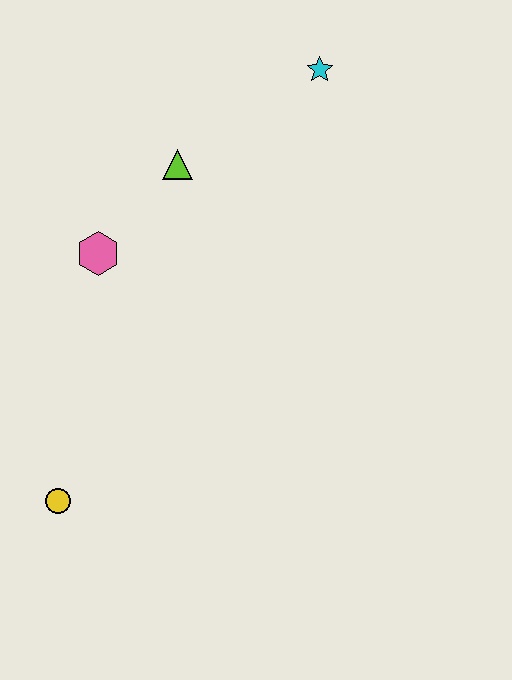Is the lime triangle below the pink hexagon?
No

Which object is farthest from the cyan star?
The yellow circle is farthest from the cyan star.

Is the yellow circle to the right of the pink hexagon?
No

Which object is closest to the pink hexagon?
The lime triangle is closest to the pink hexagon.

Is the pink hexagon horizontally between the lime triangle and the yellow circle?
Yes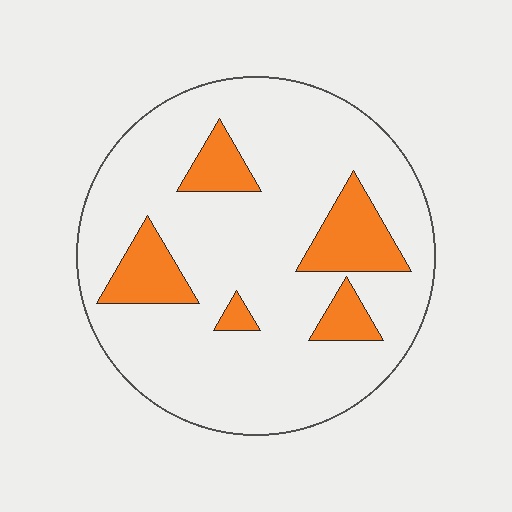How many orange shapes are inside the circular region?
5.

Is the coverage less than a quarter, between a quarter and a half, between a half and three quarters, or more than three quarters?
Less than a quarter.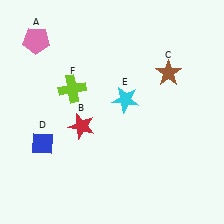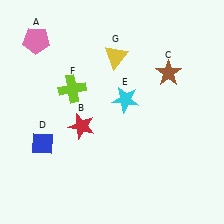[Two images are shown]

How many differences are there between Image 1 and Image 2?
There is 1 difference between the two images.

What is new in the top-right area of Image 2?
A yellow triangle (G) was added in the top-right area of Image 2.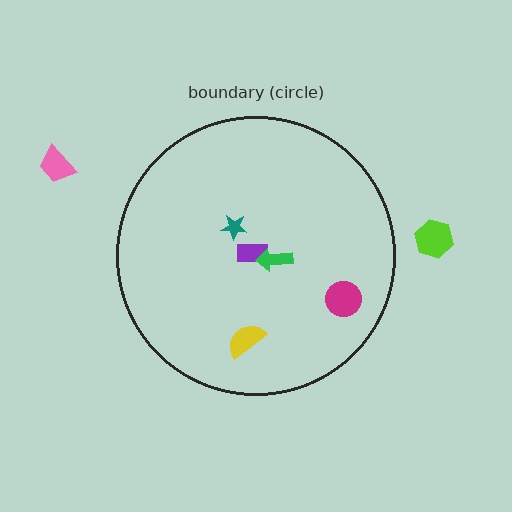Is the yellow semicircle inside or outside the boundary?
Inside.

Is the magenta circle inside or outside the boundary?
Inside.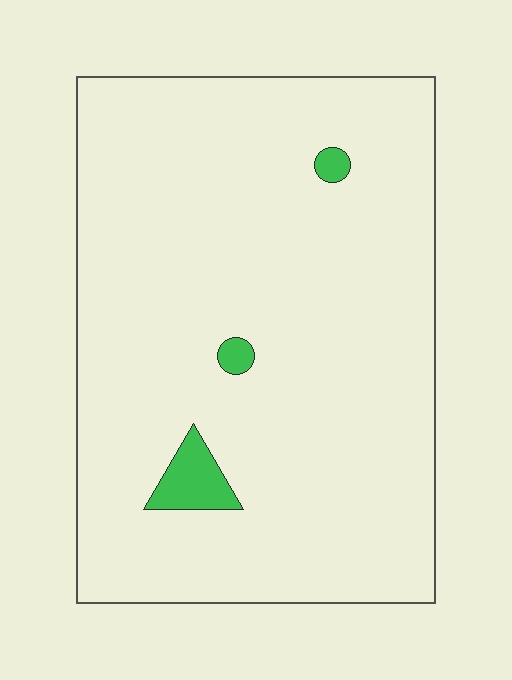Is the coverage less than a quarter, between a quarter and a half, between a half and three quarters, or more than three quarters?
Less than a quarter.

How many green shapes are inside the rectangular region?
3.